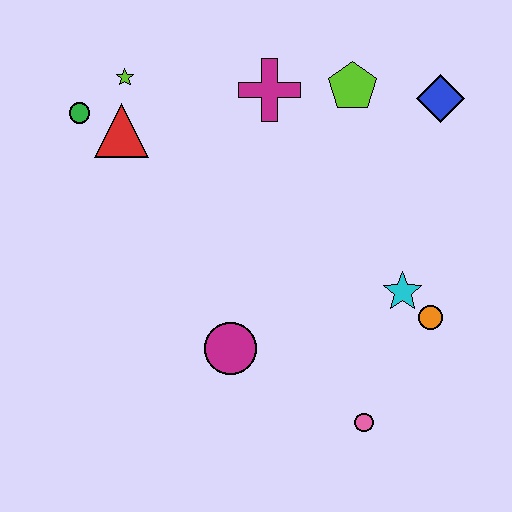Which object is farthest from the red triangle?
The pink circle is farthest from the red triangle.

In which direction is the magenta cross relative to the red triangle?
The magenta cross is to the right of the red triangle.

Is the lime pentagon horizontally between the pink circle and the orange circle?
No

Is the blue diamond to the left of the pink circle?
No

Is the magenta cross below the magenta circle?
No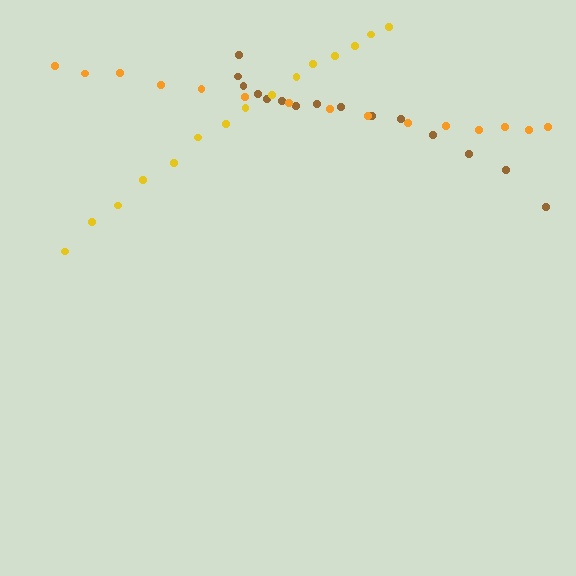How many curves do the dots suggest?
There are 3 distinct paths.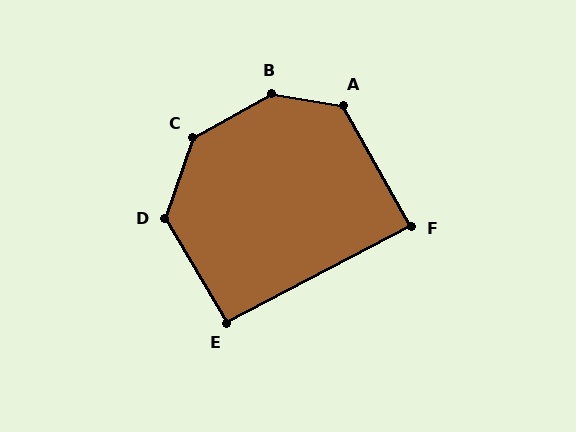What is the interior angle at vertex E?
Approximately 93 degrees (approximately right).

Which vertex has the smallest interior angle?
F, at approximately 88 degrees.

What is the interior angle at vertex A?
Approximately 129 degrees (obtuse).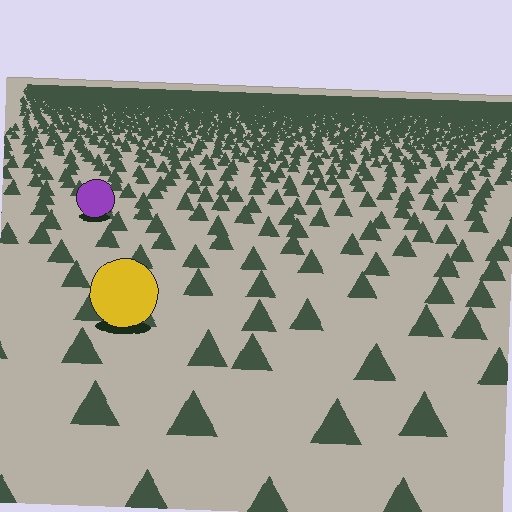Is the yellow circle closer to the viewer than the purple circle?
Yes. The yellow circle is closer — you can tell from the texture gradient: the ground texture is coarser near it.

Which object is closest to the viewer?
The yellow circle is closest. The texture marks near it are larger and more spread out.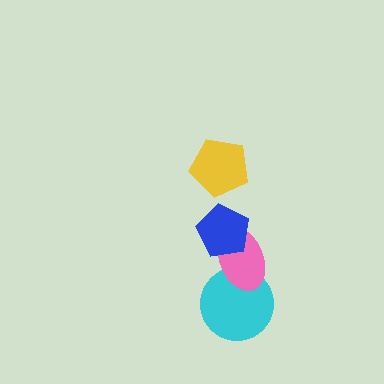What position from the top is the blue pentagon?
The blue pentagon is 2nd from the top.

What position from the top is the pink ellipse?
The pink ellipse is 3rd from the top.